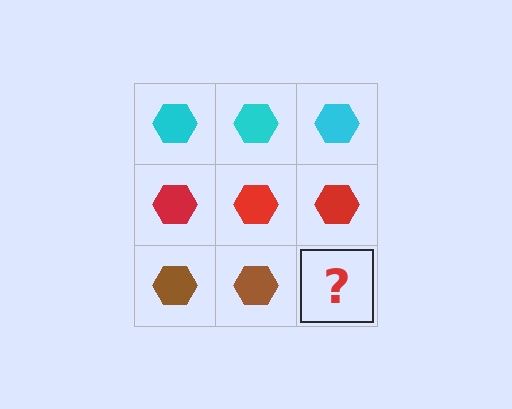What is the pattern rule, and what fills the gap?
The rule is that each row has a consistent color. The gap should be filled with a brown hexagon.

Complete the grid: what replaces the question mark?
The question mark should be replaced with a brown hexagon.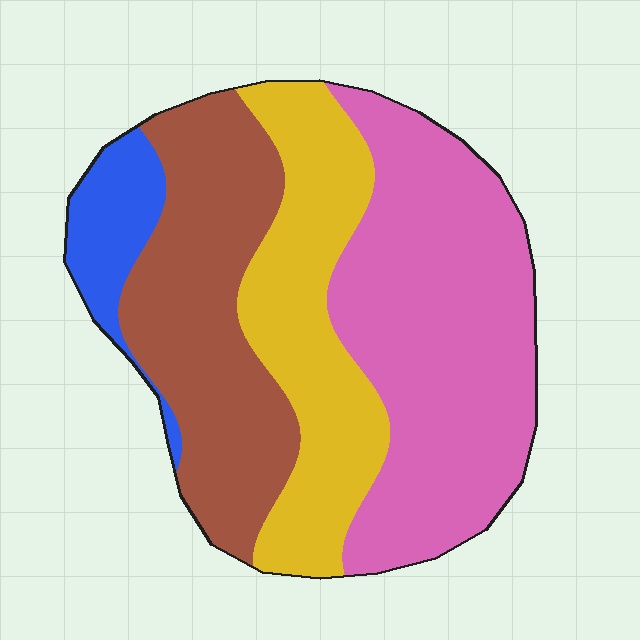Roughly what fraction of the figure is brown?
Brown covers around 30% of the figure.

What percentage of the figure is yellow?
Yellow takes up less than a quarter of the figure.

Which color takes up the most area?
Pink, at roughly 40%.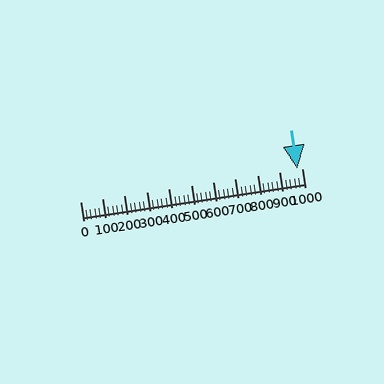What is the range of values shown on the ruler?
The ruler shows values from 0 to 1000.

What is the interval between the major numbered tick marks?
The major tick marks are spaced 100 units apart.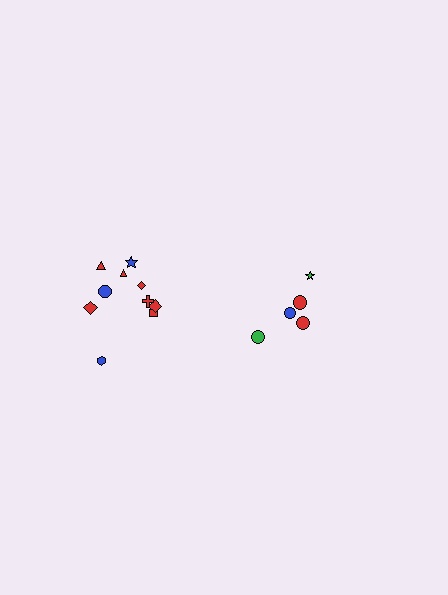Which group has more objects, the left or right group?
The left group.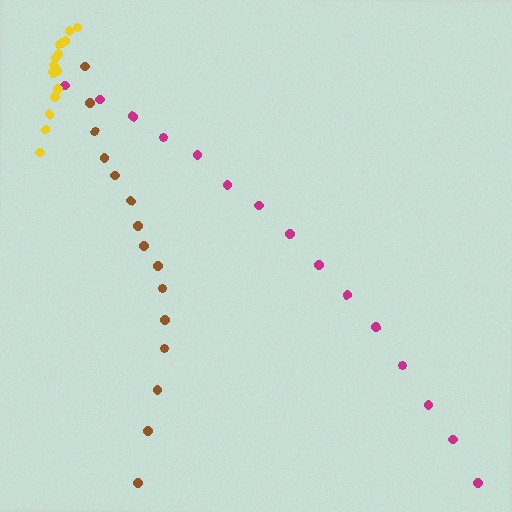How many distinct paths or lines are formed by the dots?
There are 3 distinct paths.